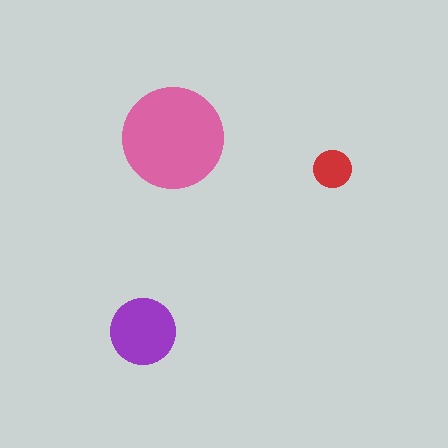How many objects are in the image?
There are 3 objects in the image.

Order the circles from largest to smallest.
the pink one, the purple one, the red one.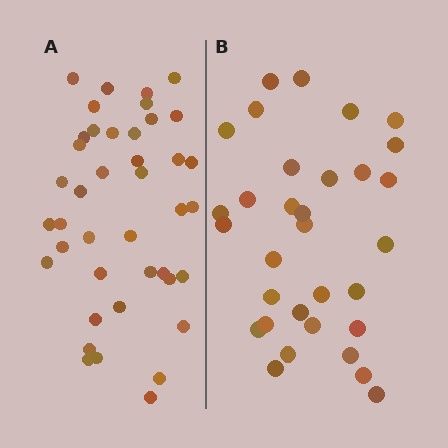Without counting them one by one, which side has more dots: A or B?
Region A (the left region) has more dots.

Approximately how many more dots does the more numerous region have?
Region A has roughly 8 or so more dots than region B.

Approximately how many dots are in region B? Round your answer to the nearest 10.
About 30 dots. (The exact count is 32, which rounds to 30.)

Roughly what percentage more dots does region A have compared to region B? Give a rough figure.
About 30% more.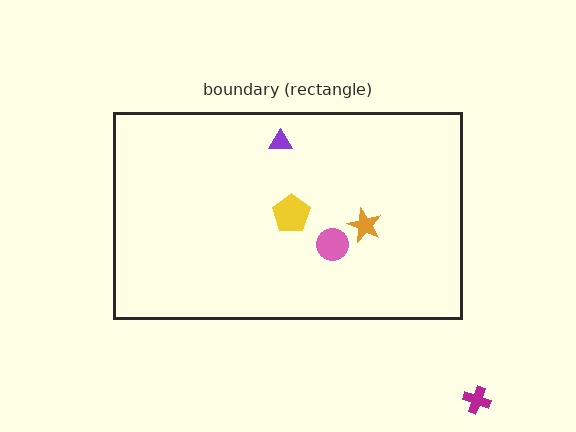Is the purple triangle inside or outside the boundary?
Inside.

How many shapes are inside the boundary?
4 inside, 1 outside.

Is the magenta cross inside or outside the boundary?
Outside.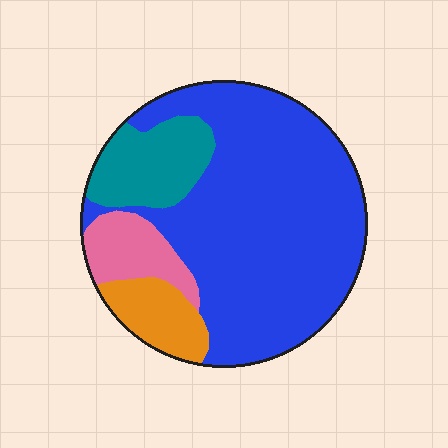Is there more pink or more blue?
Blue.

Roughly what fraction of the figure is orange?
Orange takes up about one tenth (1/10) of the figure.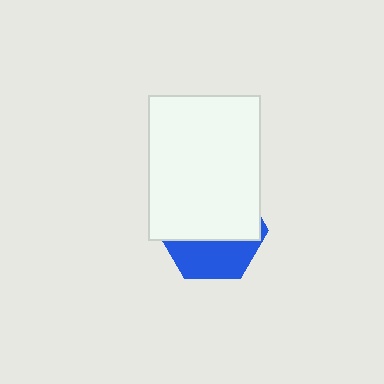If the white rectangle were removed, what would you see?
You would see the complete blue hexagon.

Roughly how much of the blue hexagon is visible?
A small part of it is visible (roughly 37%).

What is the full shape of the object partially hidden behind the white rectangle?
The partially hidden object is a blue hexagon.